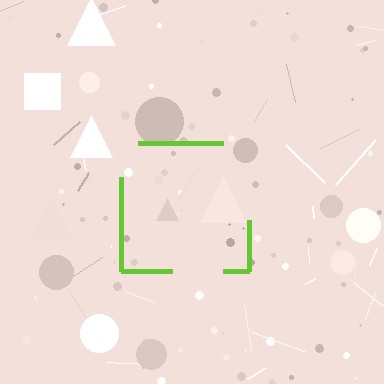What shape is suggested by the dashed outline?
The dashed outline suggests a square.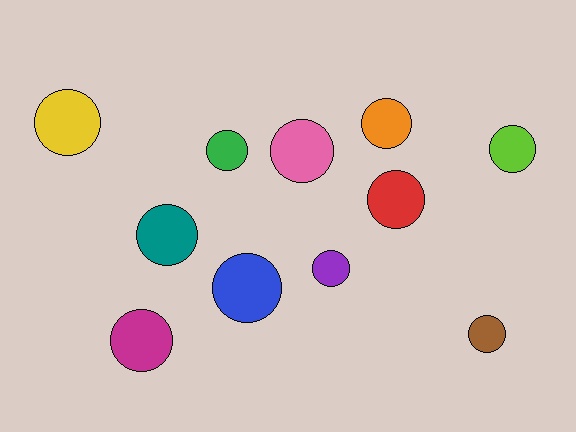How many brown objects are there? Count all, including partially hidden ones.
There is 1 brown object.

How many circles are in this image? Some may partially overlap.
There are 11 circles.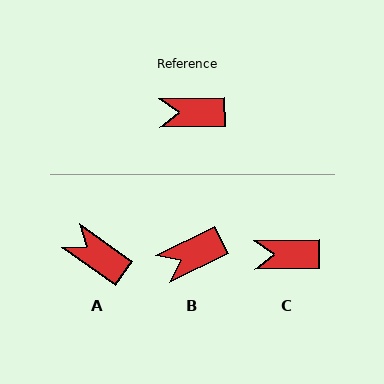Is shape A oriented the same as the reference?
No, it is off by about 37 degrees.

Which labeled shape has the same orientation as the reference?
C.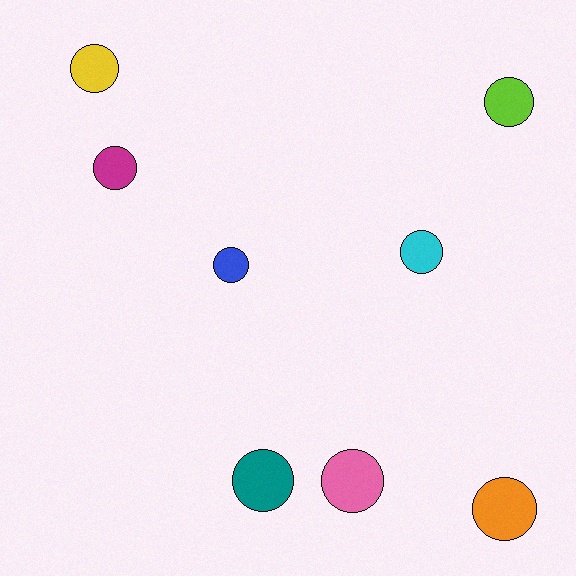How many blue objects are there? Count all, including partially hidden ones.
There is 1 blue object.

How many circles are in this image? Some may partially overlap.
There are 8 circles.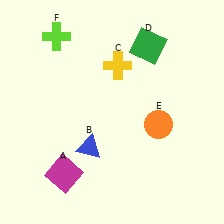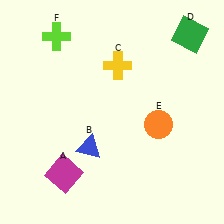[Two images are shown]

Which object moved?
The green square (D) moved right.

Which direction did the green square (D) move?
The green square (D) moved right.